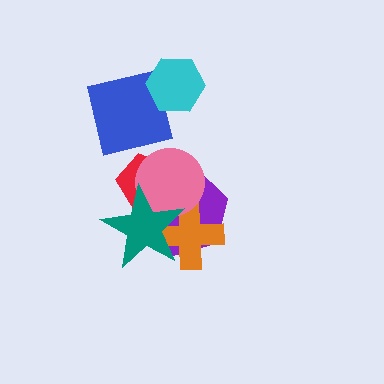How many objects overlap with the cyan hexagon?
1 object overlaps with the cyan hexagon.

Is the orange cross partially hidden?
Yes, it is partially covered by another shape.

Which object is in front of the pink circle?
The teal star is in front of the pink circle.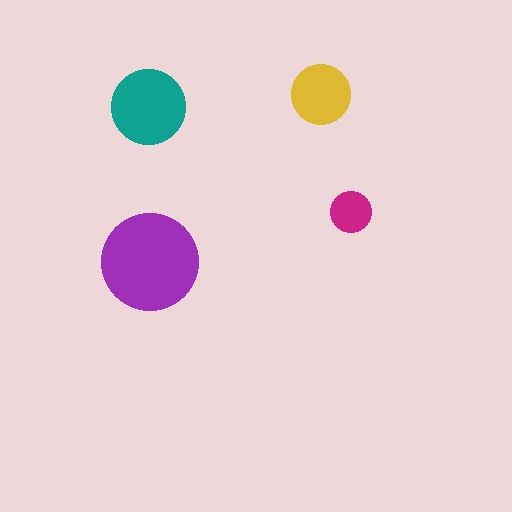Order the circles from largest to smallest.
the purple one, the teal one, the yellow one, the magenta one.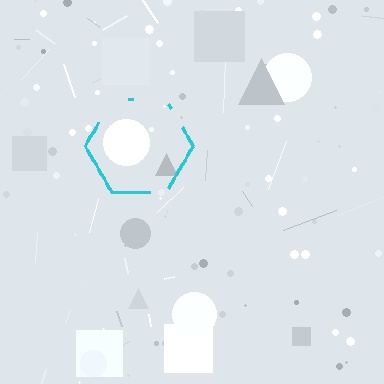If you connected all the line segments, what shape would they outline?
They would outline a hexagon.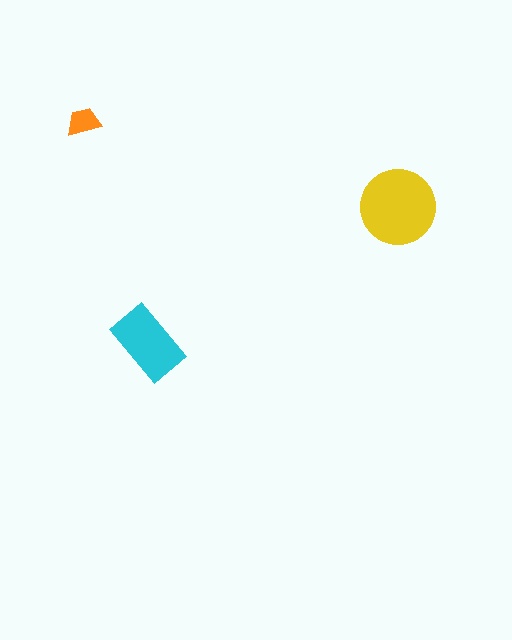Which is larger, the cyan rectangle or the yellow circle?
The yellow circle.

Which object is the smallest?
The orange trapezoid.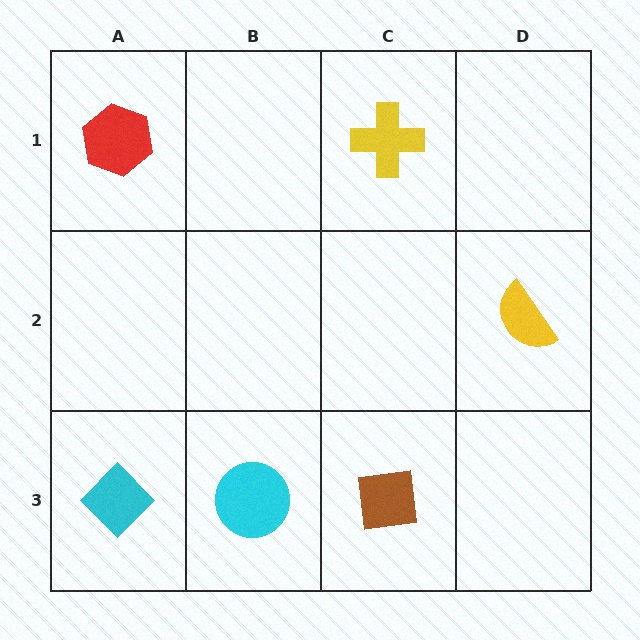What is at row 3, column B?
A cyan circle.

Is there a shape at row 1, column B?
No, that cell is empty.